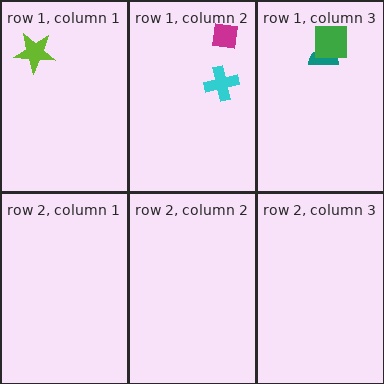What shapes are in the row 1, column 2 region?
The cyan cross, the magenta square.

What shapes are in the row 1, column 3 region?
The teal semicircle, the green square.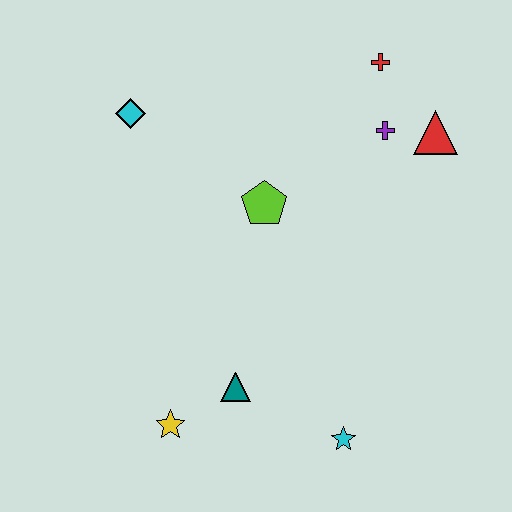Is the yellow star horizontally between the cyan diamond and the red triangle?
Yes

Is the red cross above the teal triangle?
Yes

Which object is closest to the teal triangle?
The yellow star is closest to the teal triangle.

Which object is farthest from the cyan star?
The cyan diamond is farthest from the cyan star.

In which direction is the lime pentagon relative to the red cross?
The lime pentagon is below the red cross.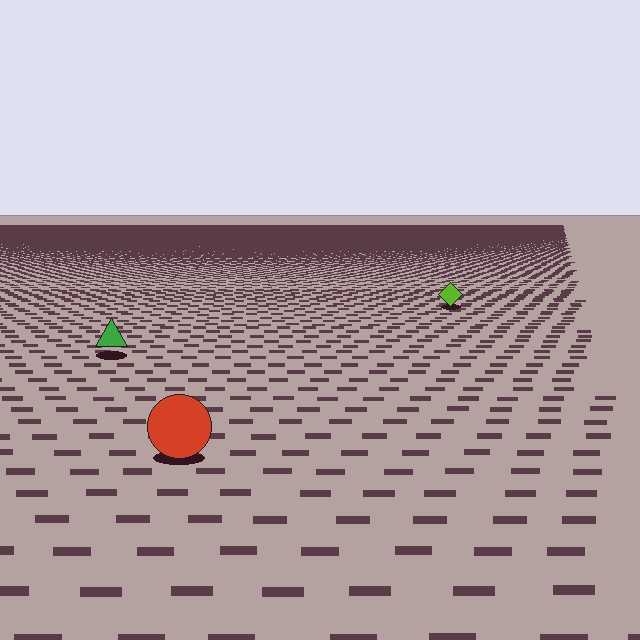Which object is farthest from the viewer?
The lime diamond is farthest from the viewer. It appears smaller and the ground texture around it is denser.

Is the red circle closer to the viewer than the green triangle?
Yes. The red circle is closer — you can tell from the texture gradient: the ground texture is coarser near it.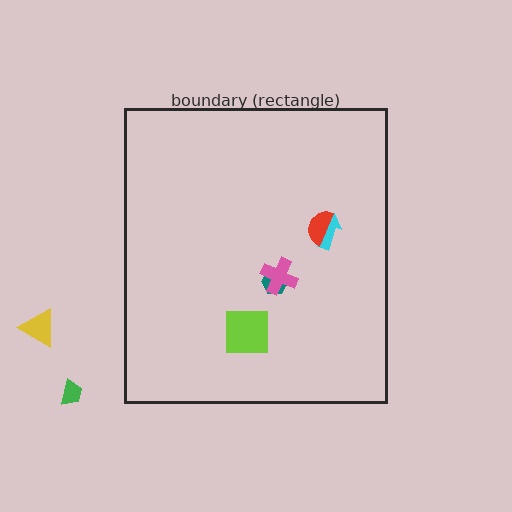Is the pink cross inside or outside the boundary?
Inside.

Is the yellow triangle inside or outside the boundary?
Outside.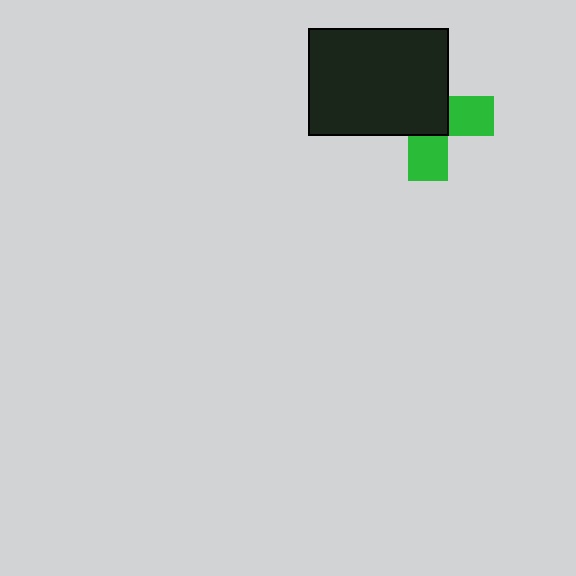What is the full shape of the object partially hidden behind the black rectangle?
The partially hidden object is a green cross.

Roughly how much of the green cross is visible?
A small part of it is visible (roughly 41%).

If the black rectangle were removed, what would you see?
You would see the complete green cross.